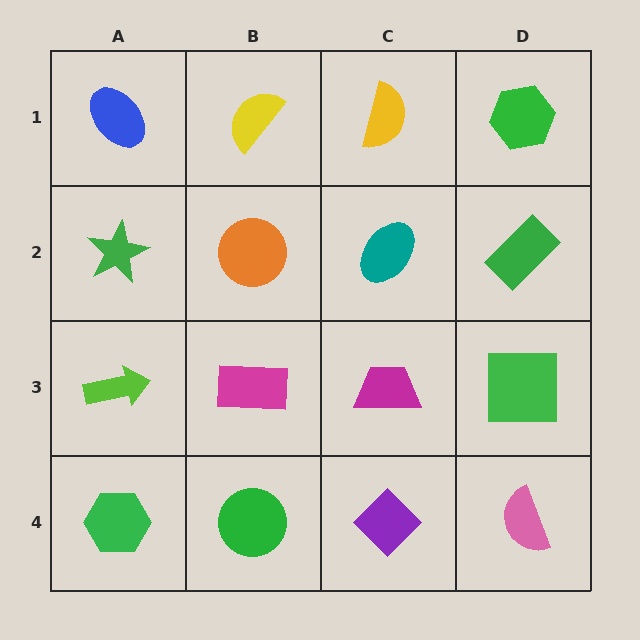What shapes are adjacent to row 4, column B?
A magenta rectangle (row 3, column B), a green hexagon (row 4, column A), a purple diamond (row 4, column C).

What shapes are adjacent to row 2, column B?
A yellow semicircle (row 1, column B), a magenta rectangle (row 3, column B), a green star (row 2, column A), a teal ellipse (row 2, column C).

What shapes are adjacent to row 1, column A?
A green star (row 2, column A), a yellow semicircle (row 1, column B).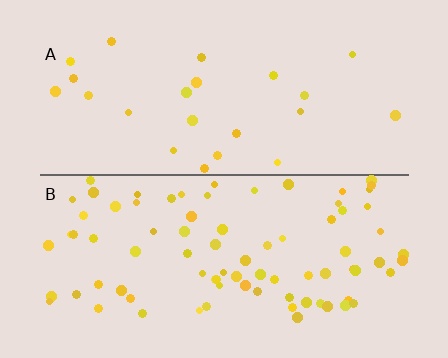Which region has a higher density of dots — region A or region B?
B (the bottom).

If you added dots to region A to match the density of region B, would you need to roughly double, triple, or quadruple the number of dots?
Approximately quadruple.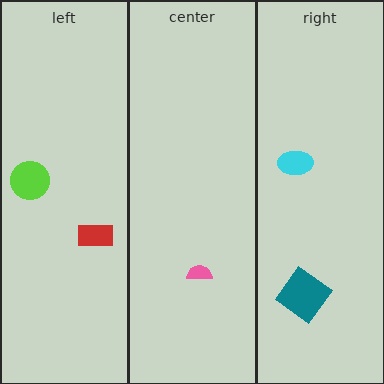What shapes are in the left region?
The lime circle, the red rectangle.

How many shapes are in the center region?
1.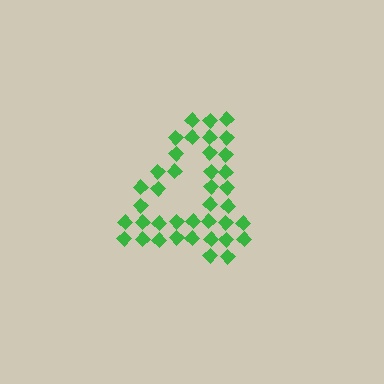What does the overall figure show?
The overall figure shows the digit 4.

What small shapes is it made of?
It is made of small diamonds.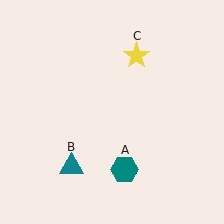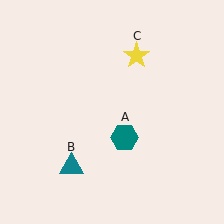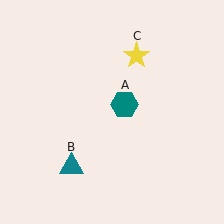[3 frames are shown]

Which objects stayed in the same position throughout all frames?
Teal triangle (object B) and yellow star (object C) remained stationary.